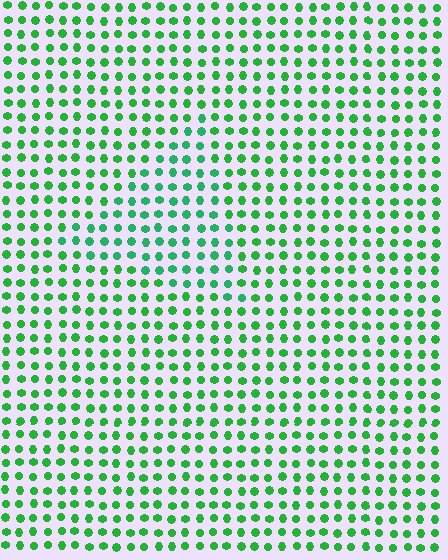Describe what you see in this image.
The image is filled with small green elements in a uniform arrangement. A triangle-shaped region is visible where the elements are tinted to a slightly different hue, forming a subtle color boundary.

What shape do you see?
I see a triangle.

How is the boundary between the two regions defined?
The boundary is defined purely by a slight shift in hue (about 20 degrees). Spacing, size, and orientation are identical on both sides.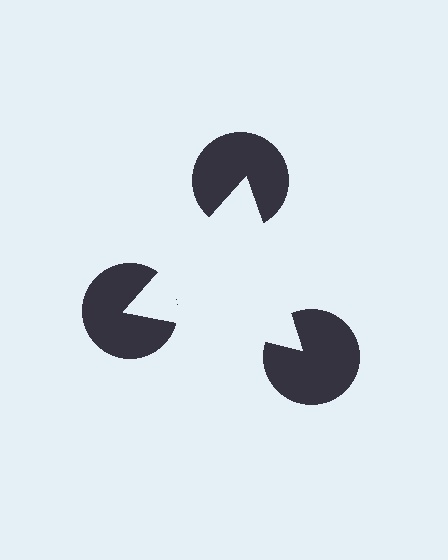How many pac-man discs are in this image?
There are 3 — one at each vertex of the illusory triangle.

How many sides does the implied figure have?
3 sides.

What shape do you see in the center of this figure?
An illusory triangle — its edges are inferred from the aligned wedge cuts in the pac-man discs, not physically drawn.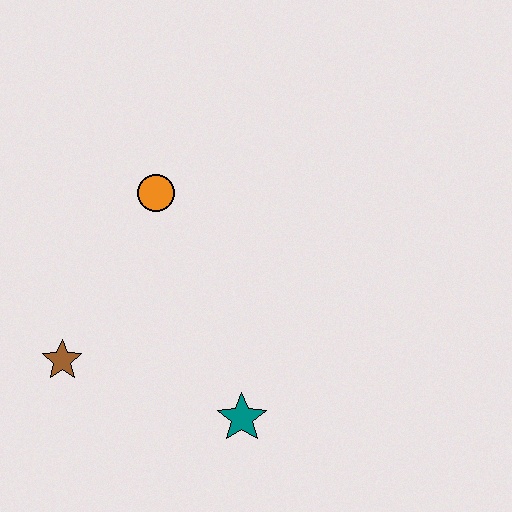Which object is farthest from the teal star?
The orange circle is farthest from the teal star.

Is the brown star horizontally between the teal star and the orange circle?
No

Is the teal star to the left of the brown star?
No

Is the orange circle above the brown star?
Yes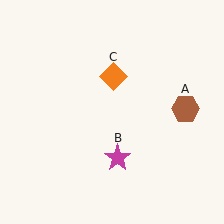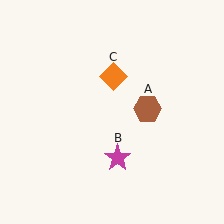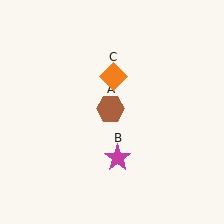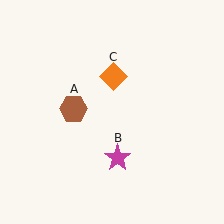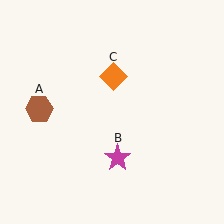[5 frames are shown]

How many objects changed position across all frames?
1 object changed position: brown hexagon (object A).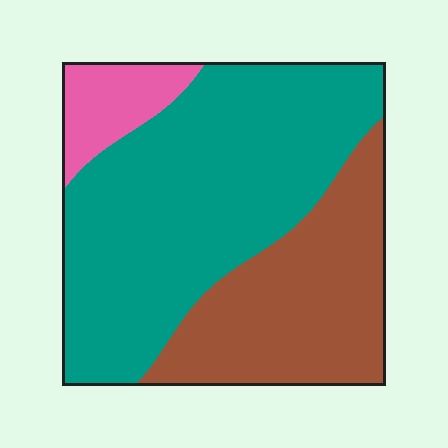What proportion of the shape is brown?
Brown takes up about one third (1/3) of the shape.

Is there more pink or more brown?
Brown.